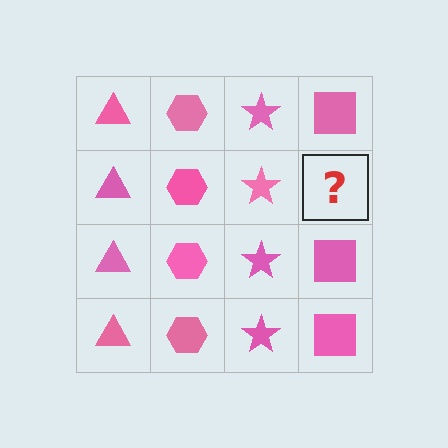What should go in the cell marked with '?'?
The missing cell should contain a pink square.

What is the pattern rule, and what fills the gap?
The rule is that each column has a consistent shape. The gap should be filled with a pink square.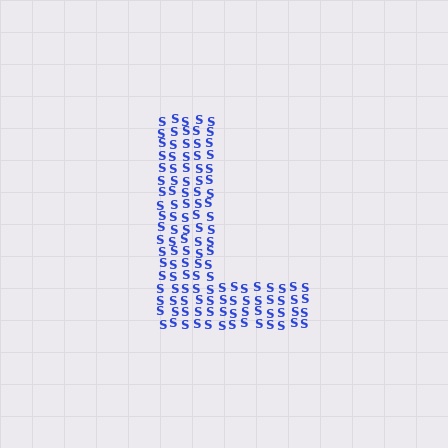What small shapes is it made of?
It is made of small letter S's.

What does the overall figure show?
The overall figure shows the letter L.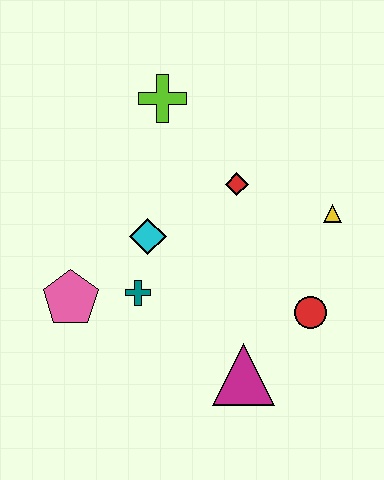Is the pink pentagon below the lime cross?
Yes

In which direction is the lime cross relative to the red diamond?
The lime cross is above the red diamond.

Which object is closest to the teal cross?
The cyan diamond is closest to the teal cross.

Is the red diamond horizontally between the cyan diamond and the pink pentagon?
No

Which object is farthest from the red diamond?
The pink pentagon is farthest from the red diamond.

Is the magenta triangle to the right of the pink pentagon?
Yes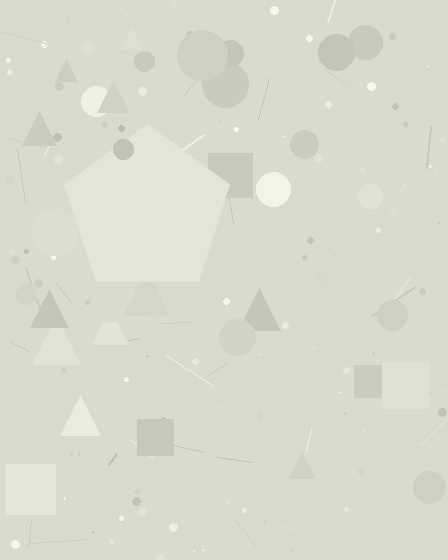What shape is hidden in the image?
A pentagon is hidden in the image.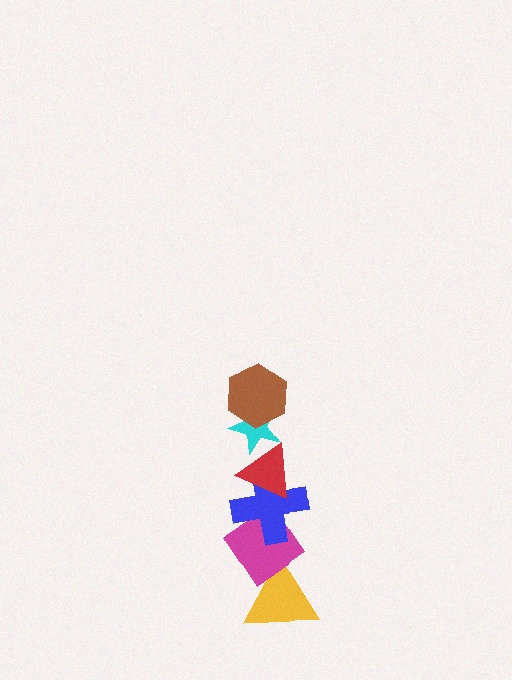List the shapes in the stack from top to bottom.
From top to bottom: the brown hexagon, the cyan star, the red triangle, the blue cross, the magenta diamond, the yellow triangle.